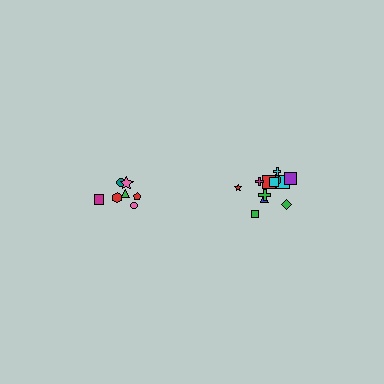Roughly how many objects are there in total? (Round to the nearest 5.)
Roughly 20 objects in total.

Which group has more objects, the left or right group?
The right group.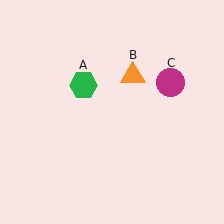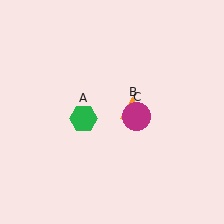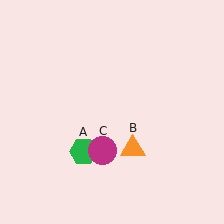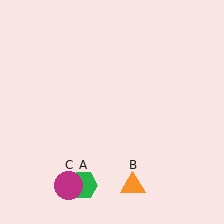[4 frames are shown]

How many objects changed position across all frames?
3 objects changed position: green hexagon (object A), orange triangle (object B), magenta circle (object C).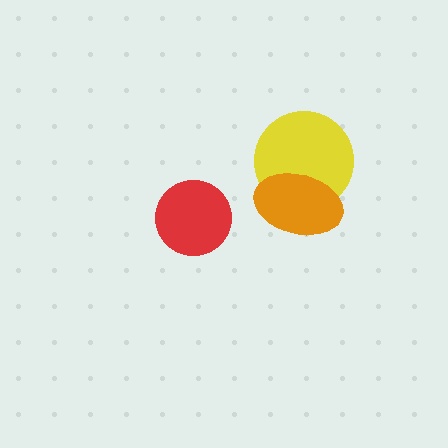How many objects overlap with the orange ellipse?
1 object overlaps with the orange ellipse.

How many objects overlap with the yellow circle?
1 object overlaps with the yellow circle.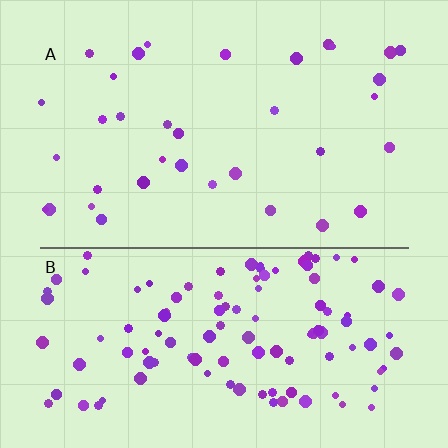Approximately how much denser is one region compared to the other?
Approximately 3.3× — region B over region A.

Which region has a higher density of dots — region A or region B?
B (the bottom).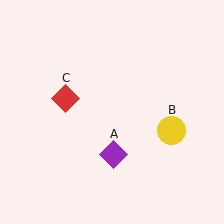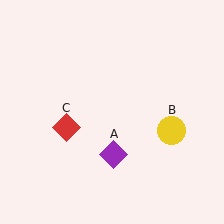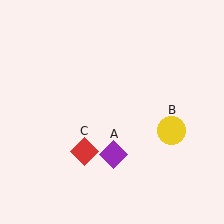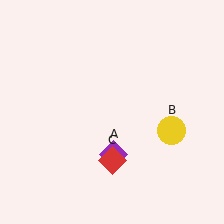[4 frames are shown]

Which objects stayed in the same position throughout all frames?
Purple diamond (object A) and yellow circle (object B) remained stationary.